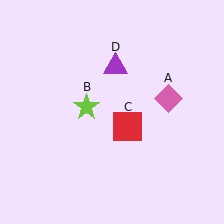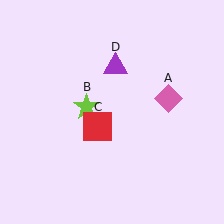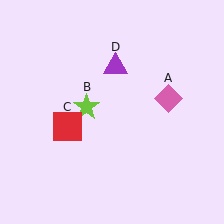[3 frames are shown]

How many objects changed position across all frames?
1 object changed position: red square (object C).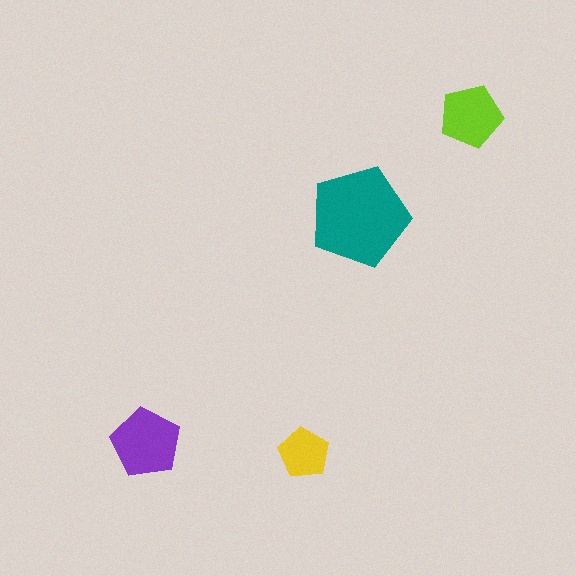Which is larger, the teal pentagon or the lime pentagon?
The teal one.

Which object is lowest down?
The yellow pentagon is bottommost.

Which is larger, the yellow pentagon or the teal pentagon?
The teal one.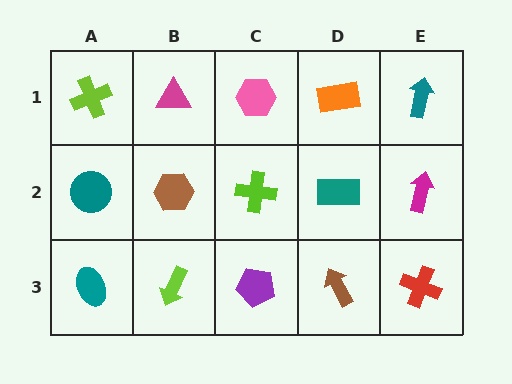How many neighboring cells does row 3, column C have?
3.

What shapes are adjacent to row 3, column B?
A brown hexagon (row 2, column B), a teal ellipse (row 3, column A), a purple pentagon (row 3, column C).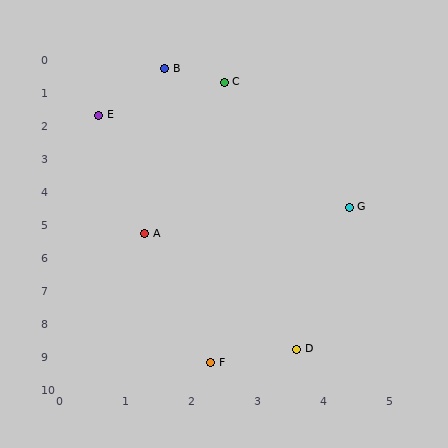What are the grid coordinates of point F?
Point F is at approximately (2.3, 9.2).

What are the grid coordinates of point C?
Point C is at approximately (2.5, 0.7).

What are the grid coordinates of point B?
Point B is at approximately (1.6, 0.3).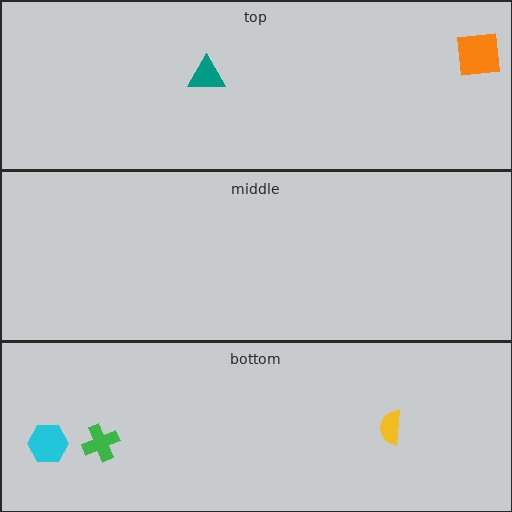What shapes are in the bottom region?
The green cross, the yellow semicircle, the cyan hexagon.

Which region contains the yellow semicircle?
The bottom region.